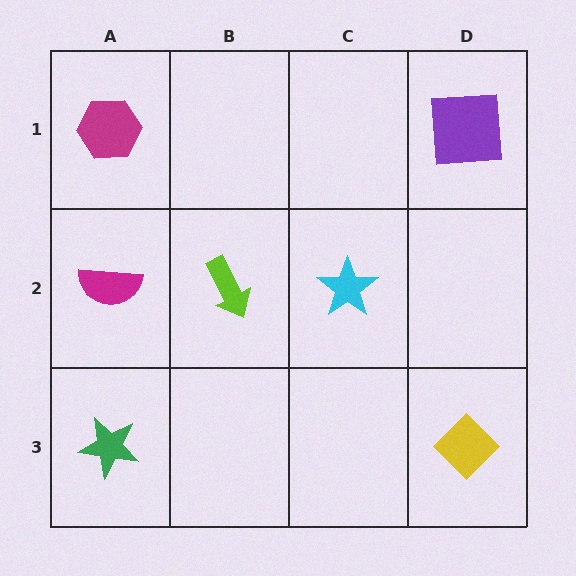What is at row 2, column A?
A magenta semicircle.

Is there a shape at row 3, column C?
No, that cell is empty.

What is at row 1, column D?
A purple square.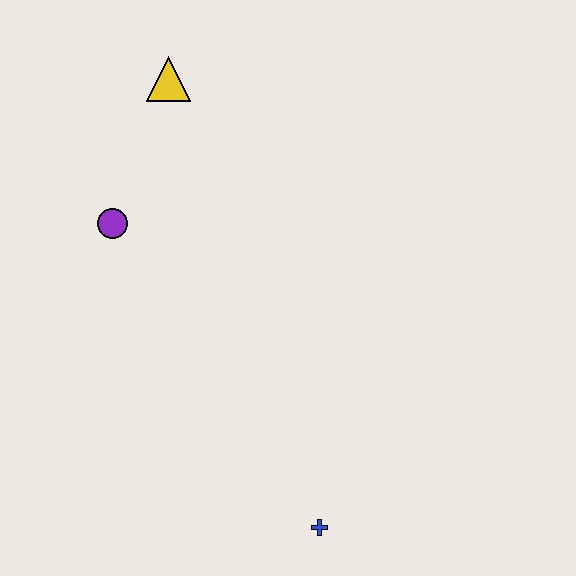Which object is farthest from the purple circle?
The blue cross is farthest from the purple circle.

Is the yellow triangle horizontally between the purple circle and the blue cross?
Yes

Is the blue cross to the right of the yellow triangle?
Yes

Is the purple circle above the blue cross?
Yes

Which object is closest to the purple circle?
The yellow triangle is closest to the purple circle.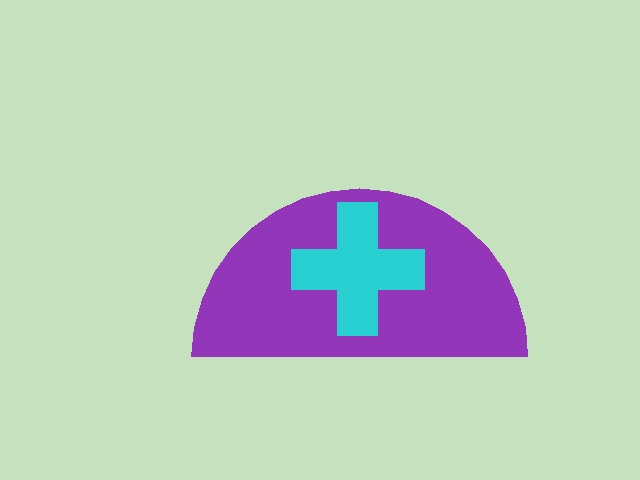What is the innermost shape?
The cyan cross.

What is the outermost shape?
The purple semicircle.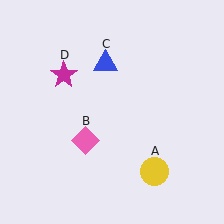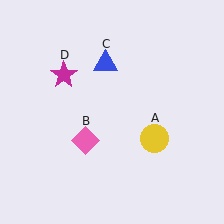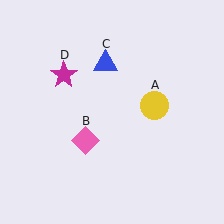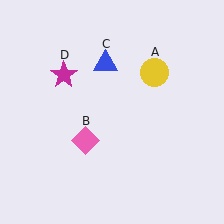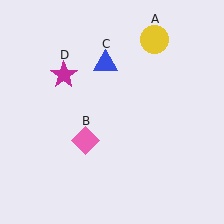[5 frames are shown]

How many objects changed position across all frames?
1 object changed position: yellow circle (object A).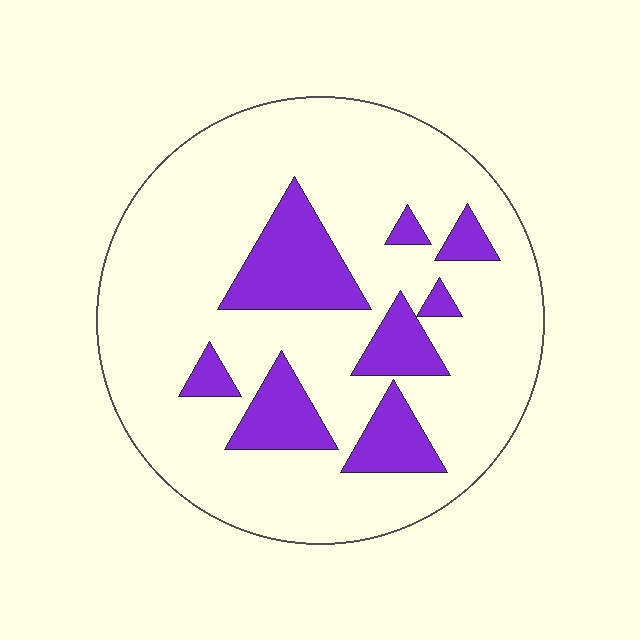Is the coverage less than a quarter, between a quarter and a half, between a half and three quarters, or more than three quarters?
Less than a quarter.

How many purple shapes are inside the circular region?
8.